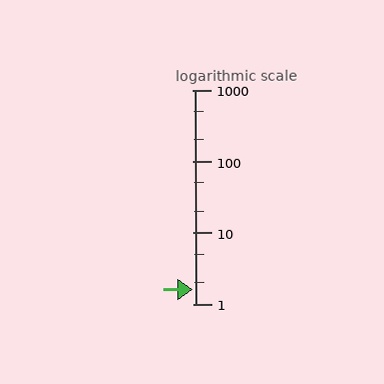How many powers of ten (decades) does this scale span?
The scale spans 3 decades, from 1 to 1000.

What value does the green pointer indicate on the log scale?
The pointer indicates approximately 1.6.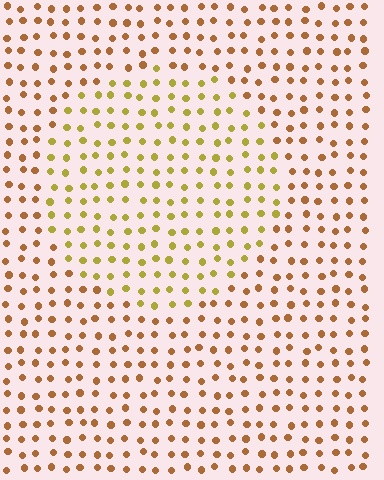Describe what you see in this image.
The image is filled with small brown elements in a uniform arrangement. A circle-shaped region is visible where the elements are tinted to a slightly different hue, forming a subtle color boundary.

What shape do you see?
I see a circle.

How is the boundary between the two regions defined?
The boundary is defined purely by a slight shift in hue (about 32 degrees). Spacing, size, and orientation are identical on both sides.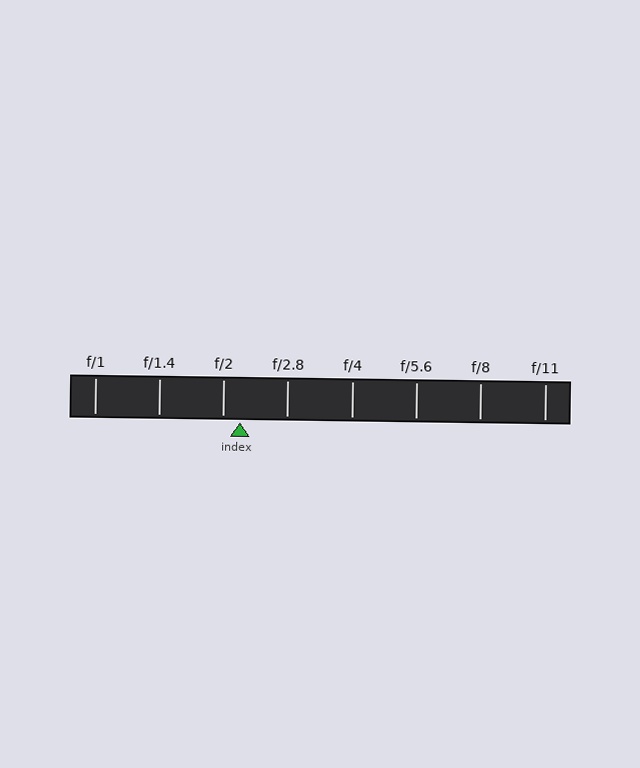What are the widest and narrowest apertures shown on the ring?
The widest aperture shown is f/1 and the narrowest is f/11.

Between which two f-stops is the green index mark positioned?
The index mark is between f/2 and f/2.8.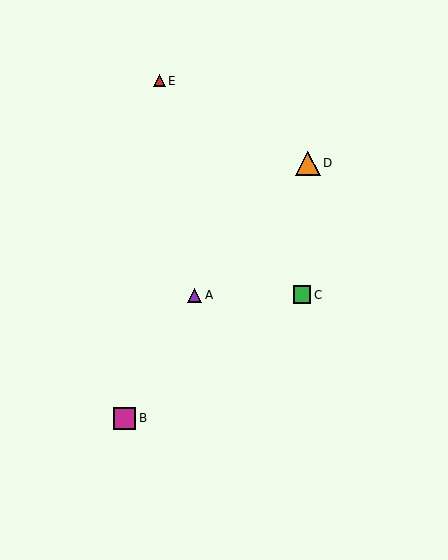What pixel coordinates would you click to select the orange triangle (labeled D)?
Click at (308, 163) to select the orange triangle D.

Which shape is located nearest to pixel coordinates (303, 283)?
The green square (labeled C) at (302, 295) is nearest to that location.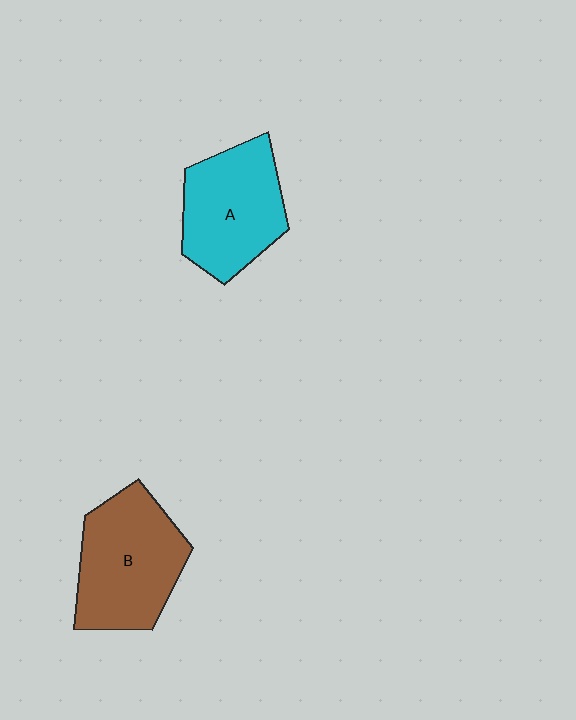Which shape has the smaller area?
Shape A (cyan).